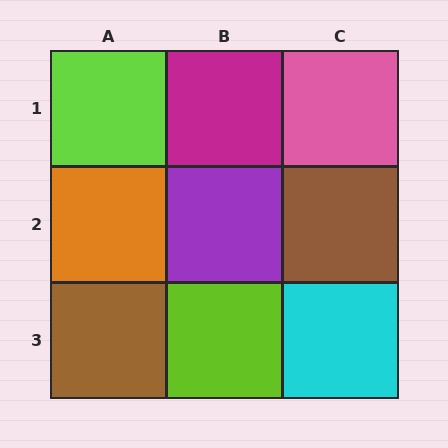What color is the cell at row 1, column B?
Magenta.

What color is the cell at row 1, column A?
Lime.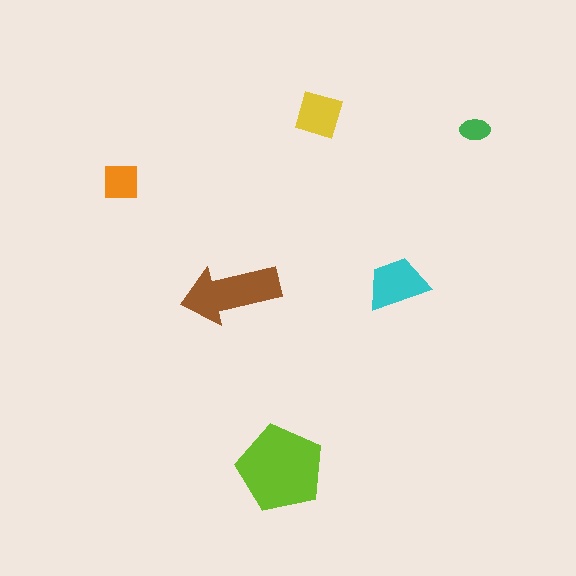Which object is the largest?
The lime pentagon.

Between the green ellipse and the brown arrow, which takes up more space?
The brown arrow.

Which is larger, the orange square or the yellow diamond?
The yellow diamond.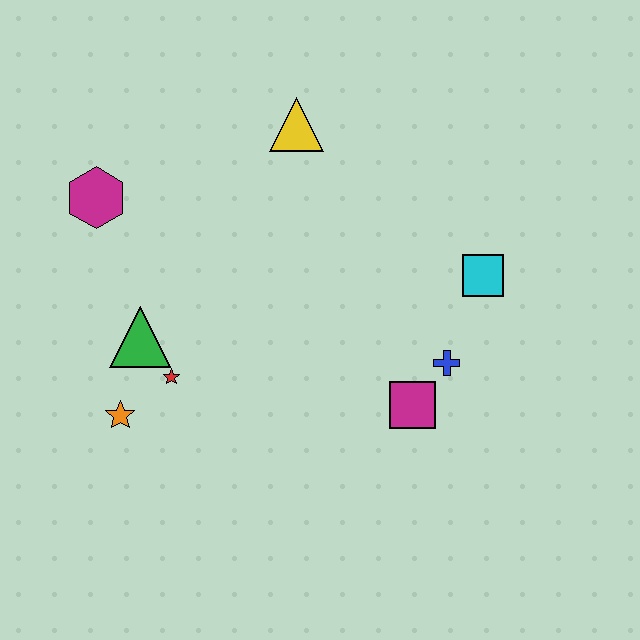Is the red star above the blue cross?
No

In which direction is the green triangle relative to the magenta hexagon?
The green triangle is below the magenta hexagon.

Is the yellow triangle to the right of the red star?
Yes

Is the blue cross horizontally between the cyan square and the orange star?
Yes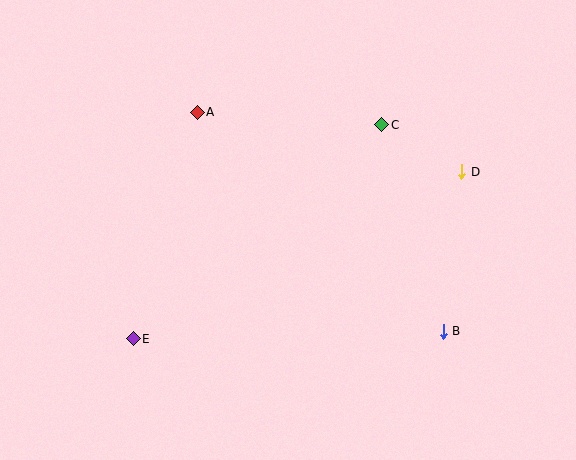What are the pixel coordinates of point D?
Point D is at (462, 172).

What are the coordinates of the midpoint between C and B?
The midpoint between C and B is at (413, 228).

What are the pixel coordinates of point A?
Point A is at (197, 112).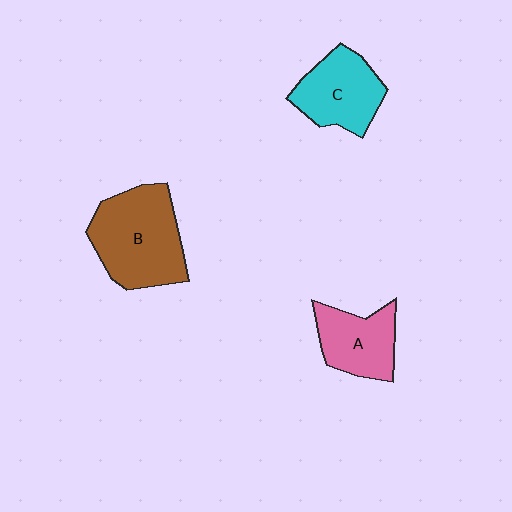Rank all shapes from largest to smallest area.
From largest to smallest: B (brown), C (cyan), A (pink).